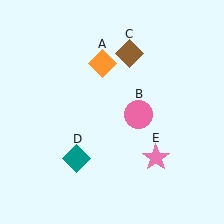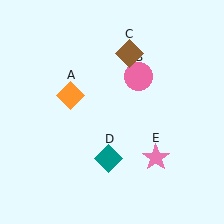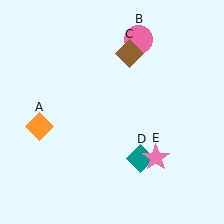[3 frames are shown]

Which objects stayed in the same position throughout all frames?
Brown diamond (object C) and pink star (object E) remained stationary.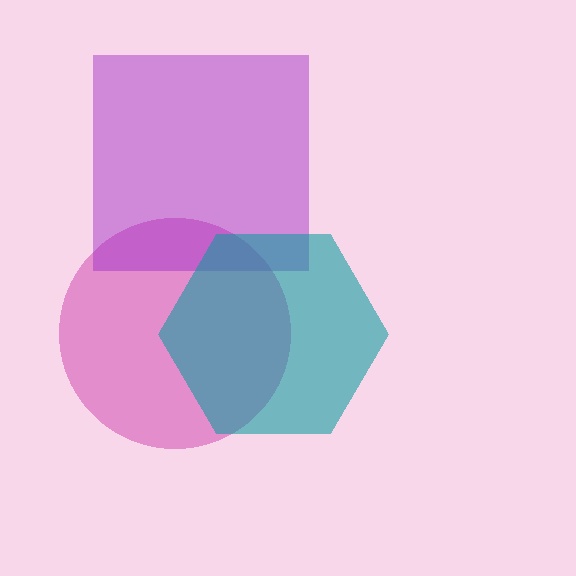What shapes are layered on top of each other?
The layered shapes are: a magenta circle, a purple square, a teal hexagon.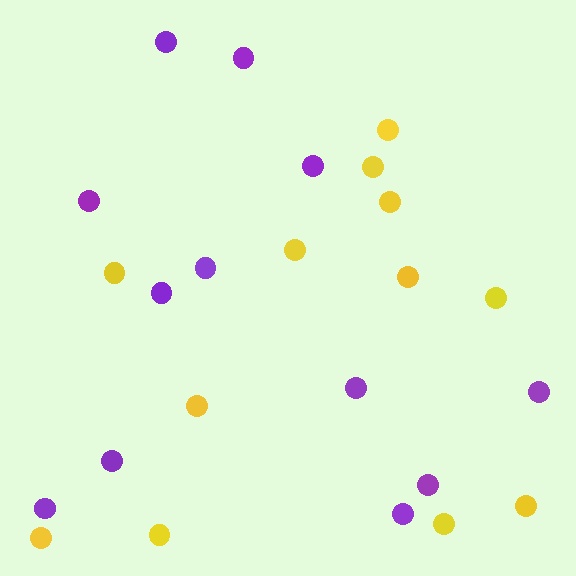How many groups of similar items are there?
There are 2 groups: one group of yellow circles (12) and one group of purple circles (12).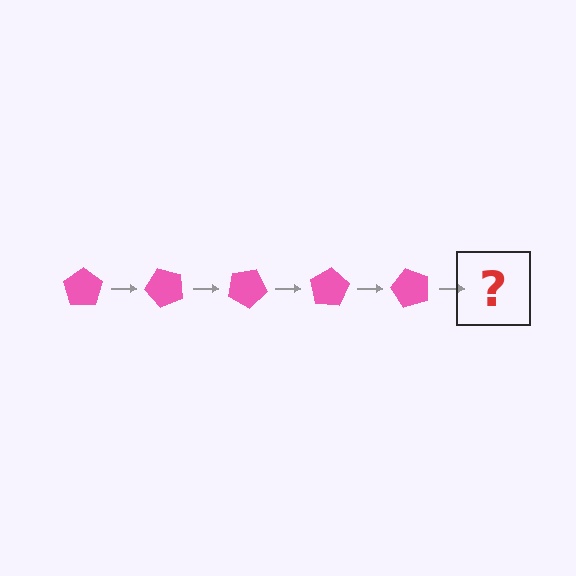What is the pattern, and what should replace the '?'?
The pattern is that the pentagon rotates 50 degrees each step. The '?' should be a pink pentagon rotated 250 degrees.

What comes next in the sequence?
The next element should be a pink pentagon rotated 250 degrees.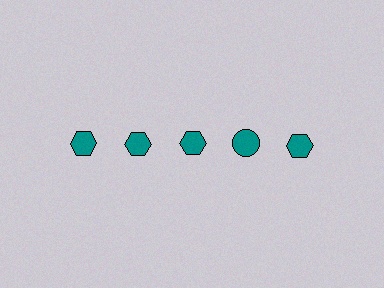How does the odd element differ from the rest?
It has a different shape: circle instead of hexagon.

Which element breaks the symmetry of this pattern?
The teal circle in the top row, second from right column breaks the symmetry. All other shapes are teal hexagons.